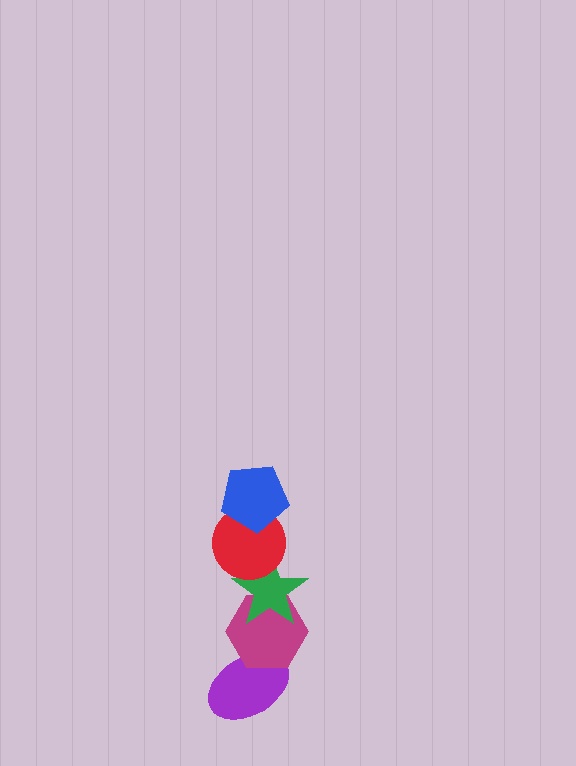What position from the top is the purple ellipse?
The purple ellipse is 5th from the top.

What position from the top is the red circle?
The red circle is 2nd from the top.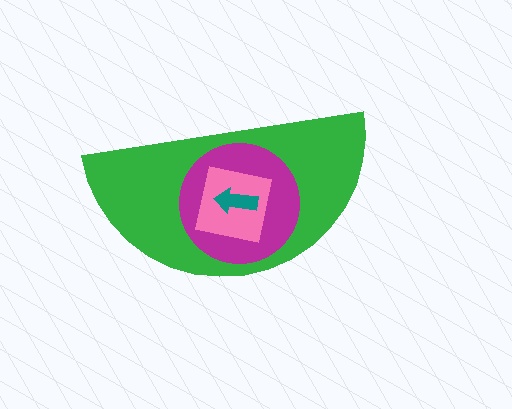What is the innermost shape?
The teal arrow.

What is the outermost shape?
The green semicircle.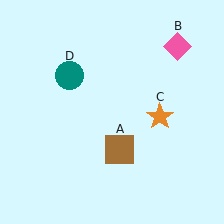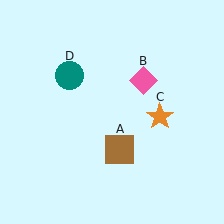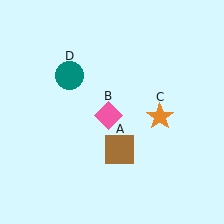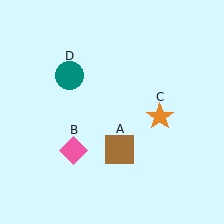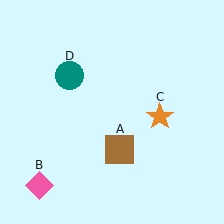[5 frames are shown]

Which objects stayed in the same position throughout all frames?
Brown square (object A) and orange star (object C) and teal circle (object D) remained stationary.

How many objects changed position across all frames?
1 object changed position: pink diamond (object B).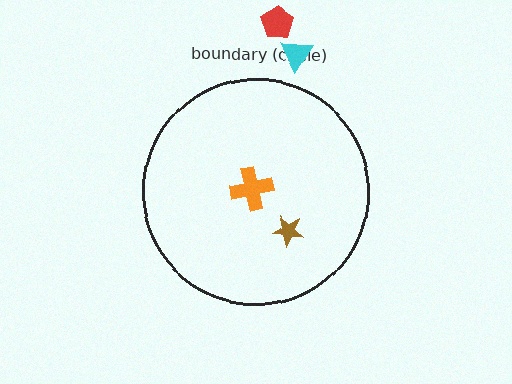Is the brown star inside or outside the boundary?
Inside.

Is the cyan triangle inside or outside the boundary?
Outside.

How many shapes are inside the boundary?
2 inside, 2 outside.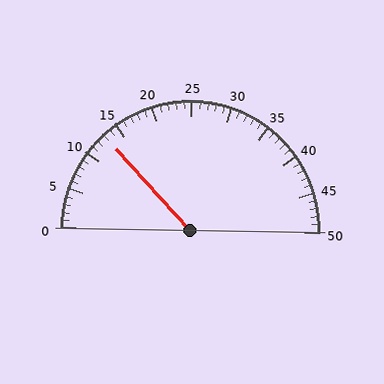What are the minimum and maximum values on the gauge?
The gauge ranges from 0 to 50.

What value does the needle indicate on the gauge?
The needle indicates approximately 13.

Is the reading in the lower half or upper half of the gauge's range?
The reading is in the lower half of the range (0 to 50).